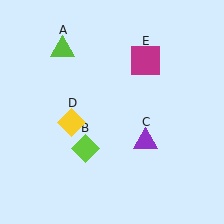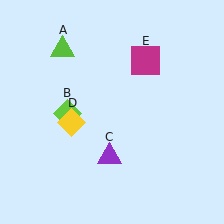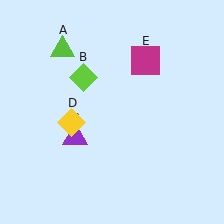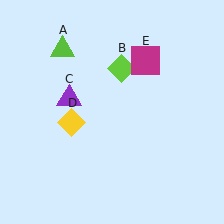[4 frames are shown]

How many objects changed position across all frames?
2 objects changed position: lime diamond (object B), purple triangle (object C).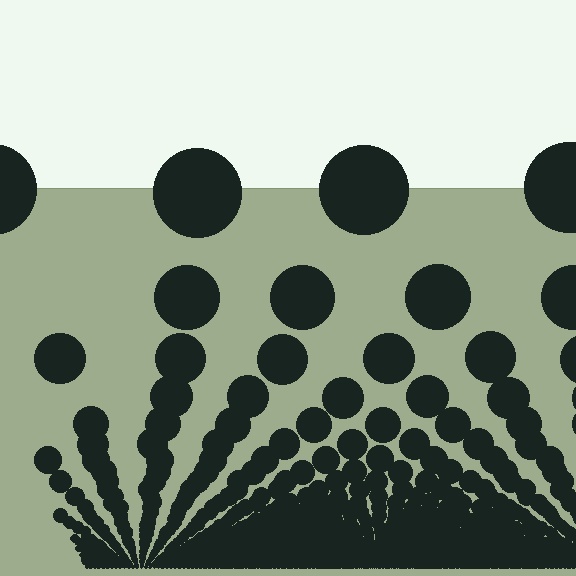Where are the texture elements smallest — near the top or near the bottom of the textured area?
Near the bottom.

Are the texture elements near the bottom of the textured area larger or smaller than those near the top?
Smaller. The gradient is inverted — elements near the bottom are smaller and denser.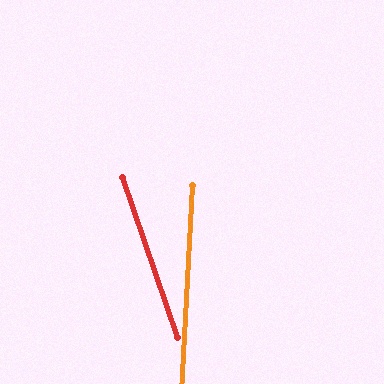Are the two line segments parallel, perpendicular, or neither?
Neither parallel nor perpendicular — they differ by about 22°.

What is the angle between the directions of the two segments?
Approximately 22 degrees.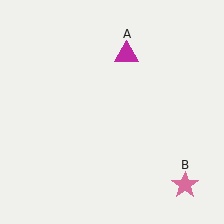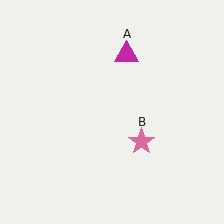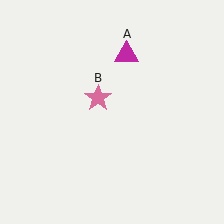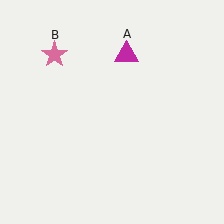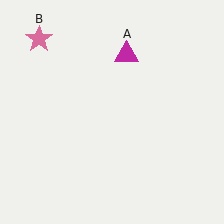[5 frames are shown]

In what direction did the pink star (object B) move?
The pink star (object B) moved up and to the left.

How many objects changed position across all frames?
1 object changed position: pink star (object B).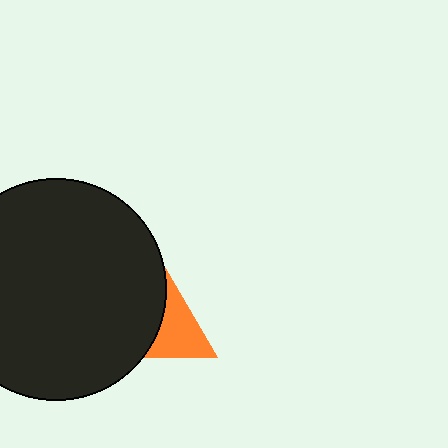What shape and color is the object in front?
The object in front is a black circle.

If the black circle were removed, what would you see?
You would see the complete orange triangle.